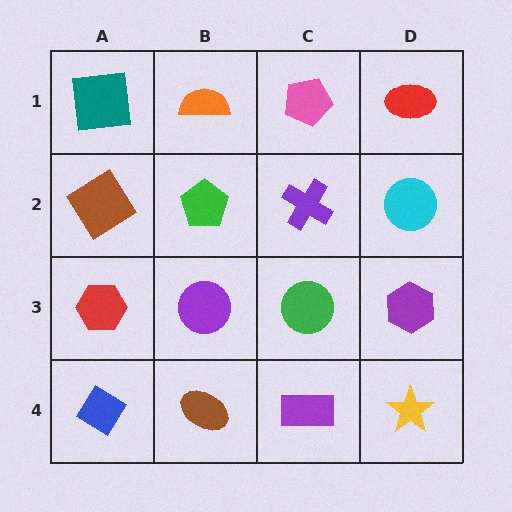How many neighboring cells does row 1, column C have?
3.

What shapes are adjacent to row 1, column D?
A cyan circle (row 2, column D), a pink pentagon (row 1, column C).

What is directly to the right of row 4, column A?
A brown ellipse.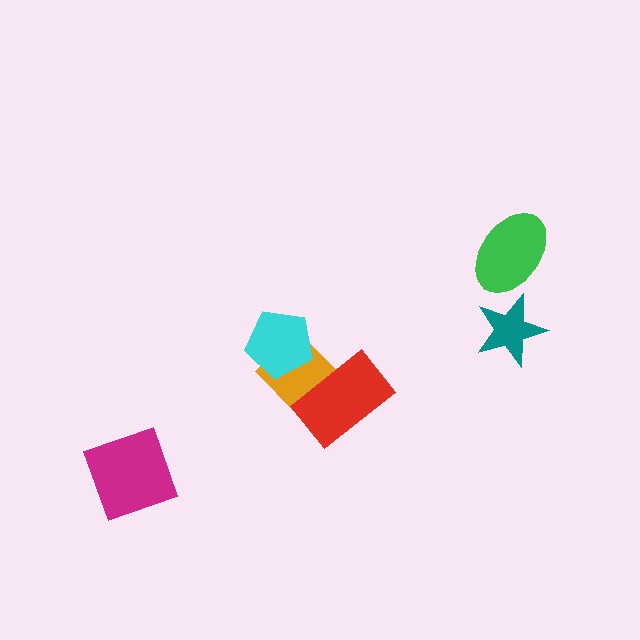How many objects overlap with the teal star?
0 objects overlap with the teal star.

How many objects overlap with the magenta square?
0 objects overlap with the magenta square.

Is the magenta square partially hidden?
No, no other shape covers it.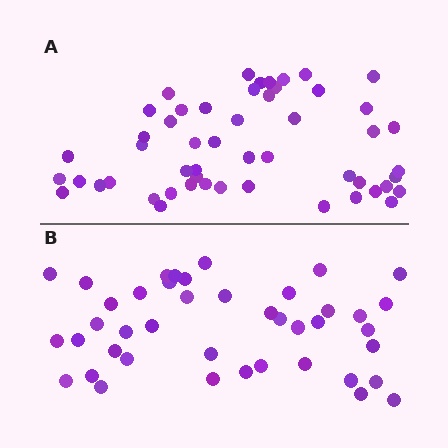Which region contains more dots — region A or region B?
Region A (the top region) has more dots.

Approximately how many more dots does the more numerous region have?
Region A has roughly 10 or so more dots than region B.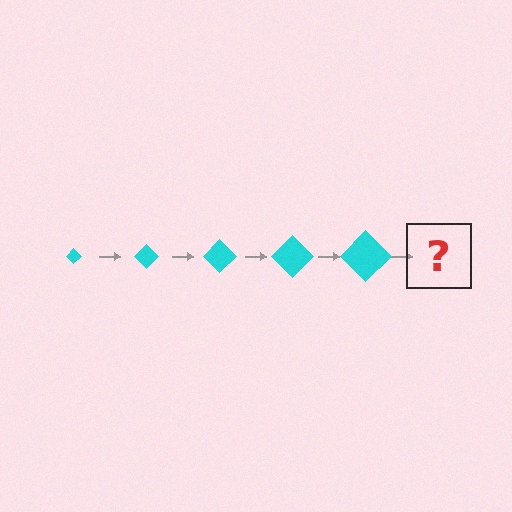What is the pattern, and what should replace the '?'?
The pattern is that the diamond gets progressively larger each step. The '?' should be a cyan diamond, larger than the previous one.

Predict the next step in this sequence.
The next step is a cyan diamond, larger than the previous one.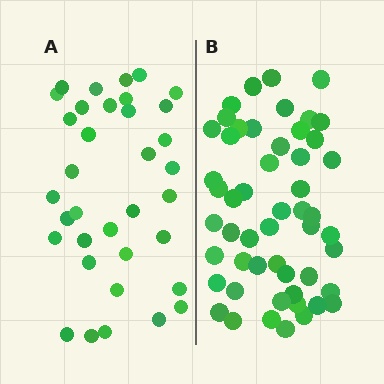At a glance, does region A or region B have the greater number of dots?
Region B (the right region) has more dots.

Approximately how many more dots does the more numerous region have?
Region B has approximately 15 more dots than region A.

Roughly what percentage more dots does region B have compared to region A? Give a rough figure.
About 50% more.